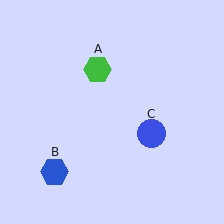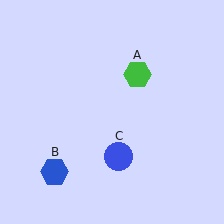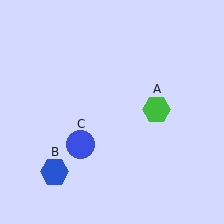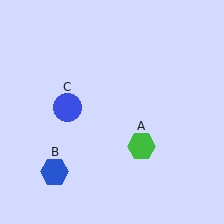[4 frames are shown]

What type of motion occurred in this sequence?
The green hexagon (object A), blue circle (object C) rotated clockwise around the center of the scene.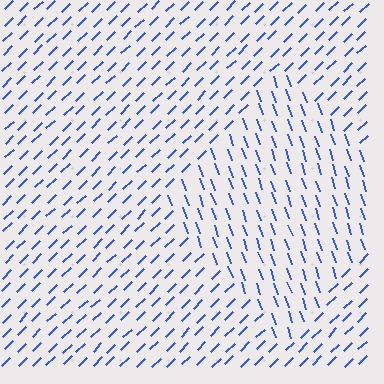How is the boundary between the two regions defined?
The boundary is defined purely by a change in line orientation (approximately 65 degrees difference). All lines are the same color and thickness.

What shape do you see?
I see a diamond.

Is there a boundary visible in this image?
Yes, there is a texture boundary formed by a change in line orientation.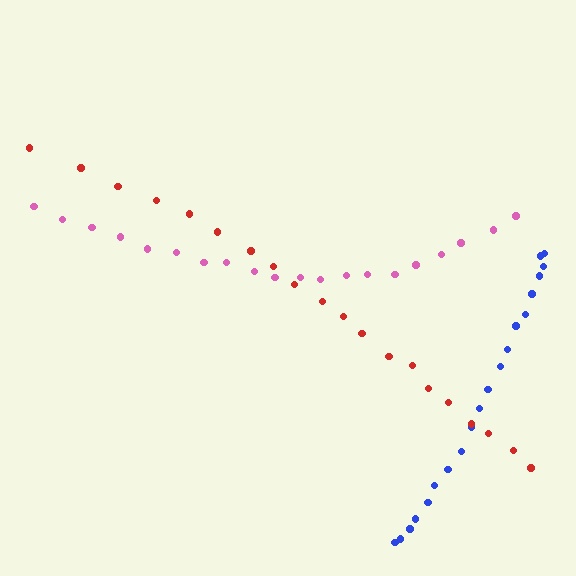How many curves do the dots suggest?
There are 3 distinct paths.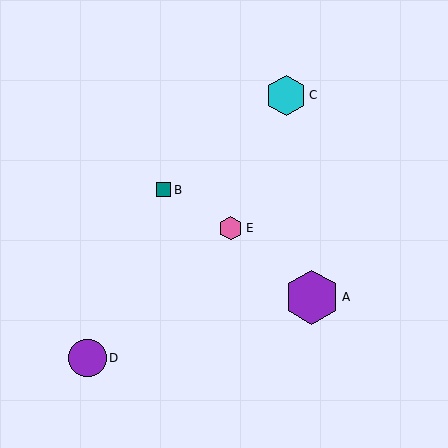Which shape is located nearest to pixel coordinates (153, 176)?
The teal square (labeled B) at (163, 190) is nearest to that location.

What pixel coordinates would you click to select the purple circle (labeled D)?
Click at (88, 358) to select the purple circle D.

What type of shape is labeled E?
Shape E is a pink hexagon.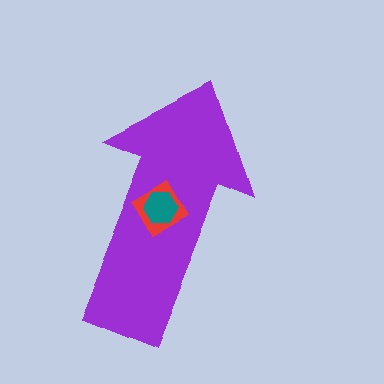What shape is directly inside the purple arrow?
The red diamond.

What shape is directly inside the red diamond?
The teal hexagon.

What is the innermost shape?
The teal hexagon.